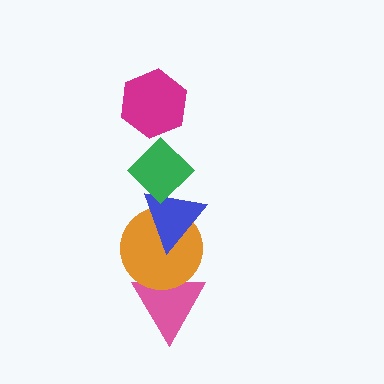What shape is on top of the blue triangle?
The green diamond is on top of the blue triangle.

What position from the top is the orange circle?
The orange circle is 4th from the top.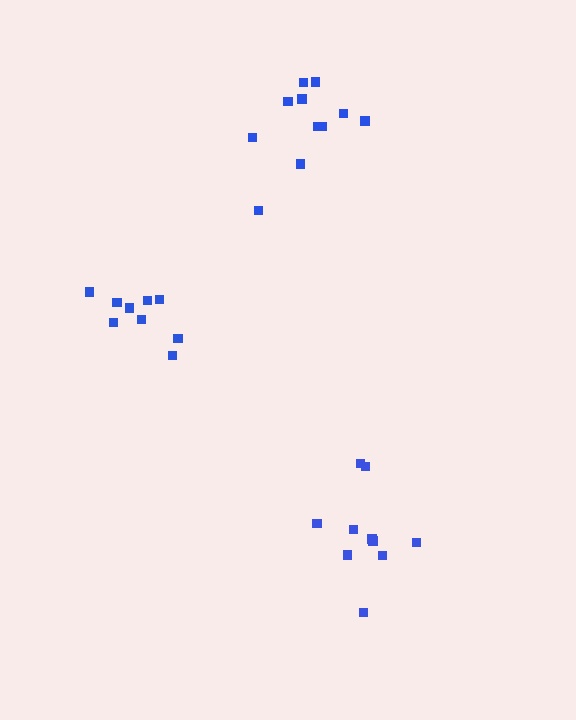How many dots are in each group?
Group 1: 11 dots, Group 2: 9 dots, Group 3: 10 dots (30 total).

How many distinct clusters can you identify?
There are 3 distinct clusters.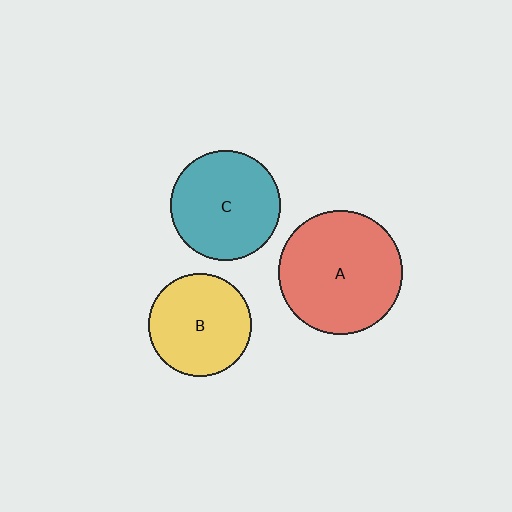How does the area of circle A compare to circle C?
Approximately 1.3 times.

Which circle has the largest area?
Circle A (red).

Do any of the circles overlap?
No, none of the circles overlap.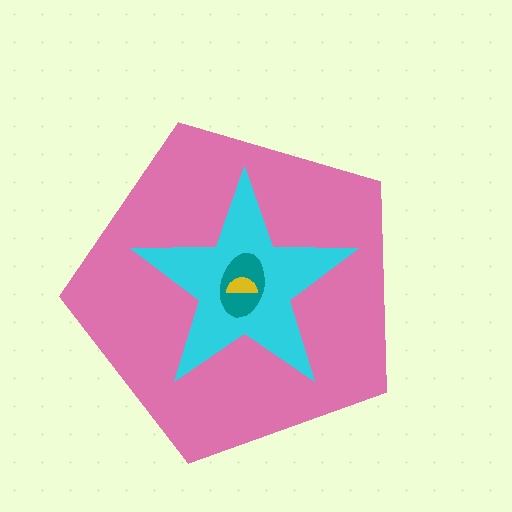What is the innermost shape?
The yellow semicircle.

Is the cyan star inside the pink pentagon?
Yes.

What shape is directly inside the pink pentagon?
The cyan star.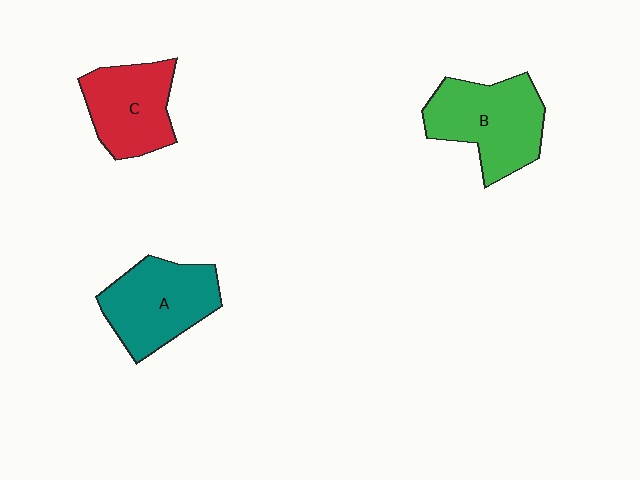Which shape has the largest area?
Shape B (green).